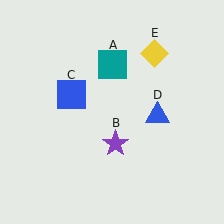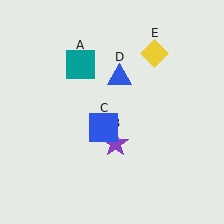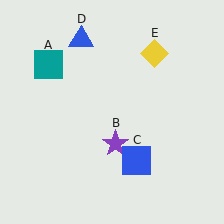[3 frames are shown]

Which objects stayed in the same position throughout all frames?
Purple star (object B) and yellow diamond (object E) remained stationary.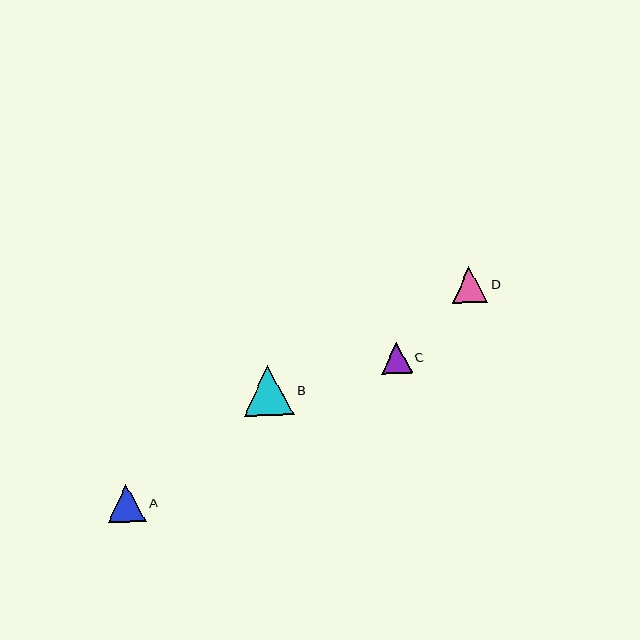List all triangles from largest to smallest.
From largest to smallest: B, A, D, C.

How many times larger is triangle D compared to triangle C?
Triangle D is approximately 1.2 times the size of triangle C.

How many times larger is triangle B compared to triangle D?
Triangle B is approximately 1.4 times the size of triangle D.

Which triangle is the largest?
Triangle B is the largest with a size of approximately 51 pixels.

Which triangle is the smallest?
Triangle C is the smallest with a size of approximately 30 pixels.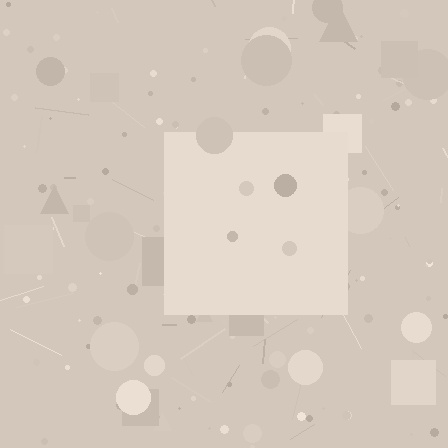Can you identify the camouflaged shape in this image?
The camouflaged shape is a square.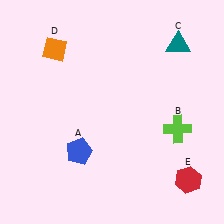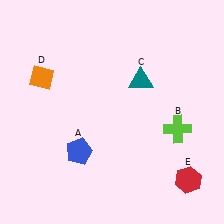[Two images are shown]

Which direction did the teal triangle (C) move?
The teal triangle (C) moved left.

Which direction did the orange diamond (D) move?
The orange diamond (D) moved down.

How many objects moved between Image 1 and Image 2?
2 objects moved between the two images.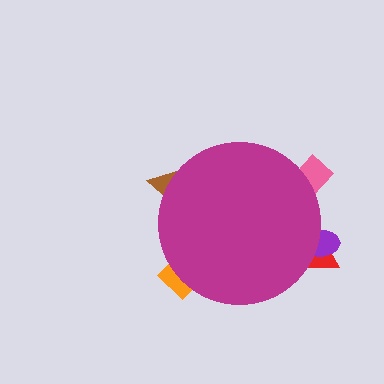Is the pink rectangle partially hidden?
Yes, the pink rectangle is partially hidden behind the magenta circle.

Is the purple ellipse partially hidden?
Yes, the purple ellipse is partially hidden behind the magenta circle.